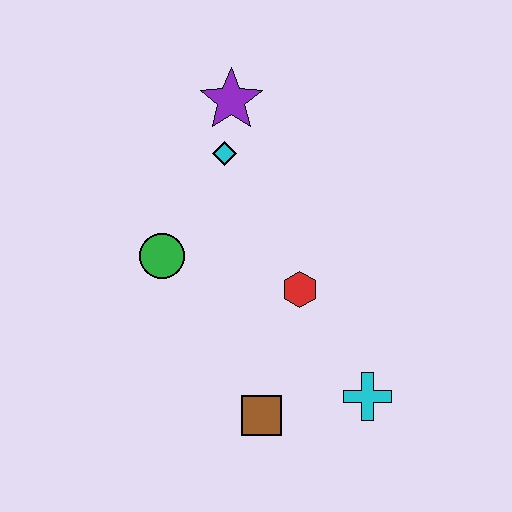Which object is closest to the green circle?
The cyan diamond is closest to the green circle.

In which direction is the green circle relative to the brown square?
The green circle is above the brown square.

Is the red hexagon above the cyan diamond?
No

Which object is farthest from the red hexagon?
The purple star is farthest from the red hexagon.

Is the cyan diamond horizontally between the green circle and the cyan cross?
Yes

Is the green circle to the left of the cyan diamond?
Yes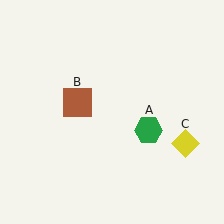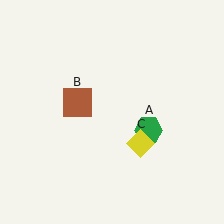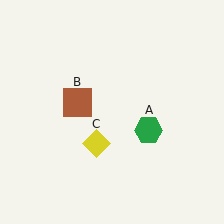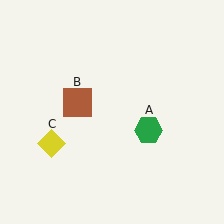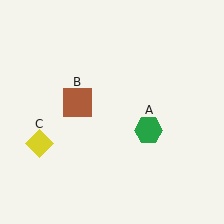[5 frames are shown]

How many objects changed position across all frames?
1 object changed position: yellow diamond (object C).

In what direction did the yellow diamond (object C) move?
The yellow diamond (object C) moved left.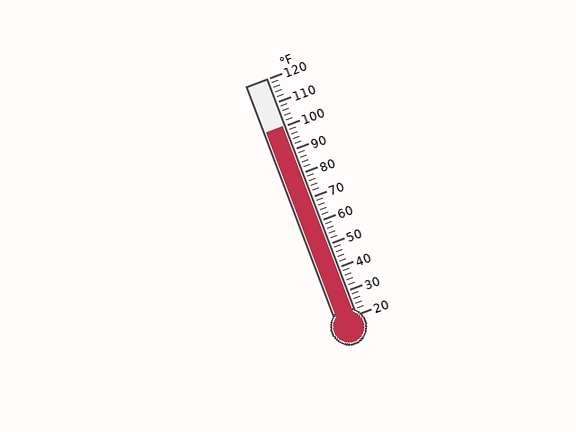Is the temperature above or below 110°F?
The temperature is below 110°F.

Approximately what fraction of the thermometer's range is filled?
The thermometer is filled to approximately 80% of its range.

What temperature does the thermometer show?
The thermometer shows approximately 100°F.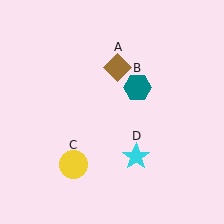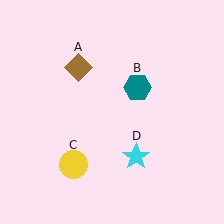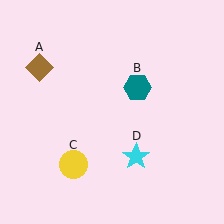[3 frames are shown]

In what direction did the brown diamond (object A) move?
The brown diamond (object A) moved left.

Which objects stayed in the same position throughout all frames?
Teal hexagon (object B) and yellow circle (object C) and cyan star (object D) remained stationary.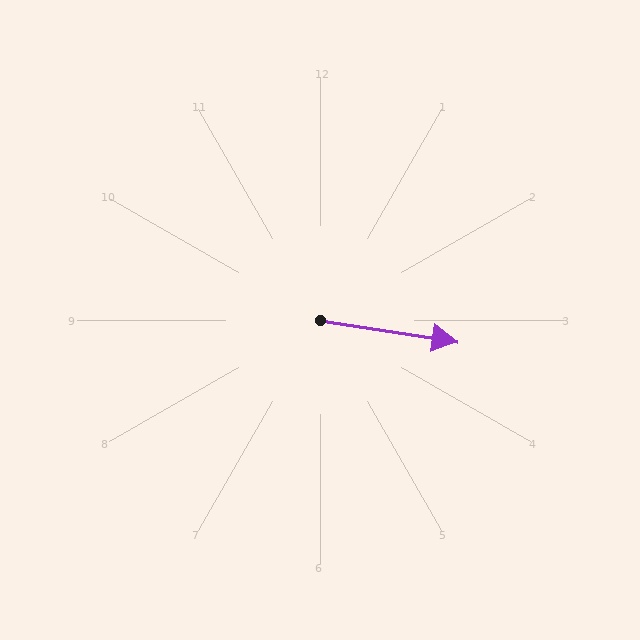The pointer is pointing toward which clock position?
Roughly 3 o'clock.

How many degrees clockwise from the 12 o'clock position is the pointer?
Approximately 99 degrees.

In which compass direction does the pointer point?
East.